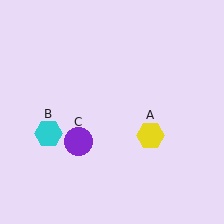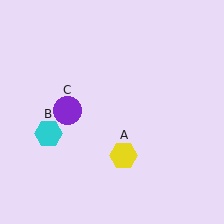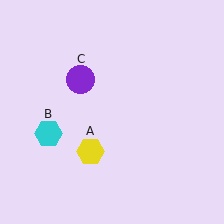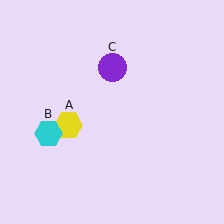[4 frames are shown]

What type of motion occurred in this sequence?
The yellow hexagon (object A), purple circle (object C) rotated clockwise around the center of the scene.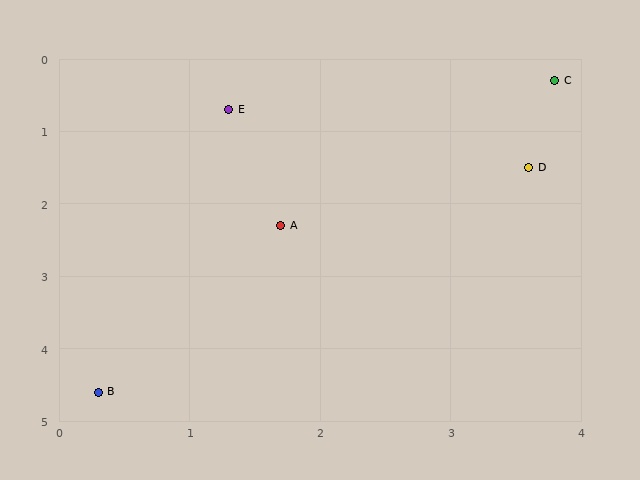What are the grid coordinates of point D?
Point D is at approximately (3.6, 1.5).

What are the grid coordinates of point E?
Point E is at approximately (1.3, 0.7).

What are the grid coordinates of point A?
Point A is at approximately (1.7, 2.3).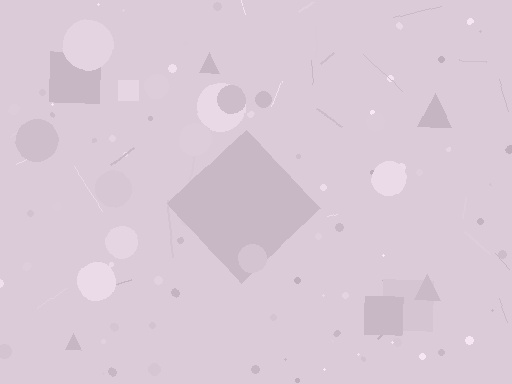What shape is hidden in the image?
A diamond is hidden in the image.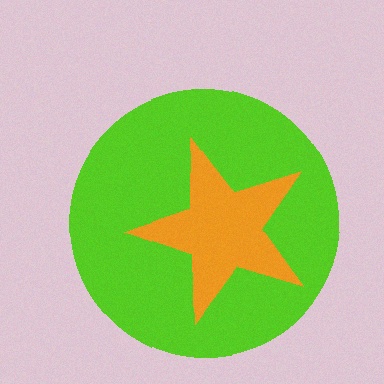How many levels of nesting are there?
2.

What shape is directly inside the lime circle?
The orange star.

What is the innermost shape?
The orange star.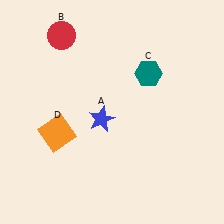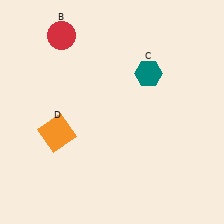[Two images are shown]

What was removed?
The blue star (A) was removed in Image 2.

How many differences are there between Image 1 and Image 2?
There is 1 difference between the two images.